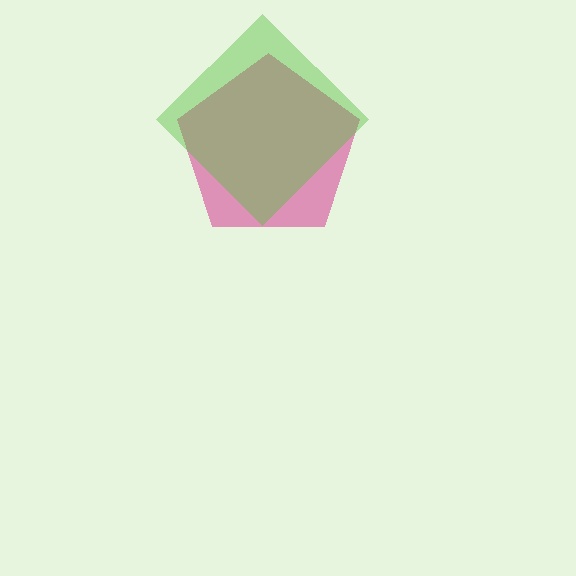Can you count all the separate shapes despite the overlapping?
Yes, there are 2 separate shapes.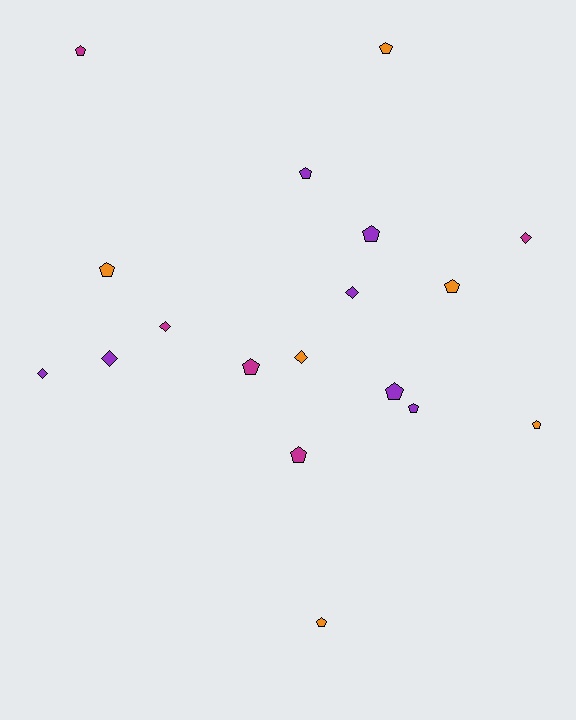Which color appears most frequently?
Purple, with 7 objects.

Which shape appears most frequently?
Pentagon, with 12 objects.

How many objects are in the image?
There are 18 objects.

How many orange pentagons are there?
There are 5 orange pentagons.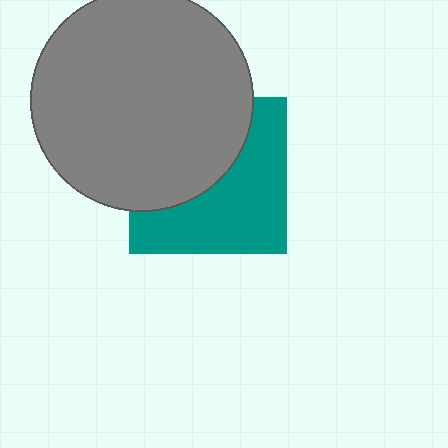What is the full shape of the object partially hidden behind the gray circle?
The partially hidden object is a teal square.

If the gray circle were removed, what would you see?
You would see the complete teal square.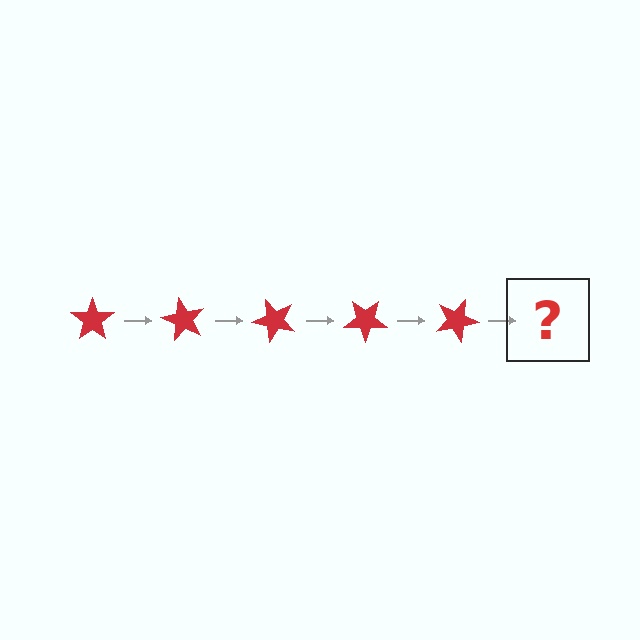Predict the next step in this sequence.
The next step is a red star rotated 300 degrees.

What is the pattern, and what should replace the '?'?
The pattern is that the star rotates 60 degrees each step. The '?' should be a red star rotated 300 degrees.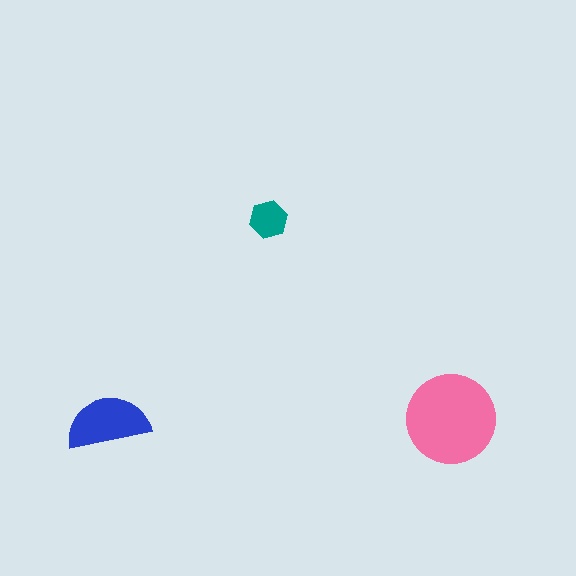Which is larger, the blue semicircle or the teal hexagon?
The blue semicircle.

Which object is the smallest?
The teal hexagon.